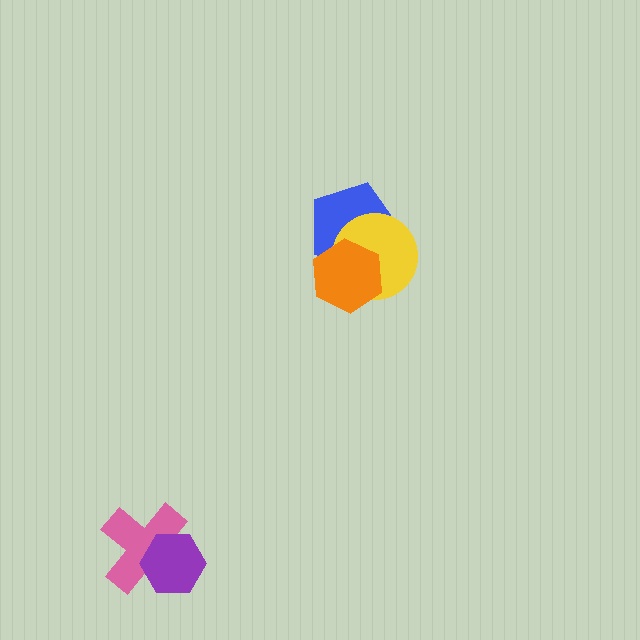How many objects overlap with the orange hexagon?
2 objects overlap with the orange hexagon.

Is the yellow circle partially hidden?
Yes, it is partially covered by another shape.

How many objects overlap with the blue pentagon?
2 objects overlap with the blue pentagon.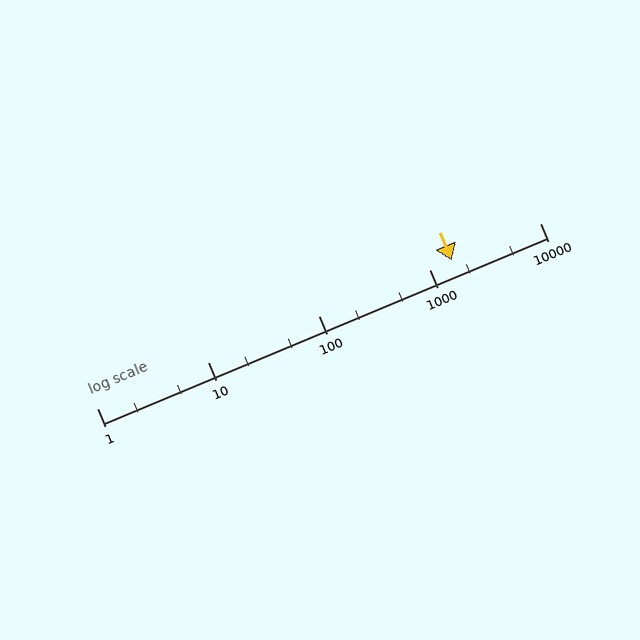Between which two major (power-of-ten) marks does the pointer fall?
The pointer is between 1000 and 10000.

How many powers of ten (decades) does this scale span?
The scale spans 4 decades, from 1 to 10000.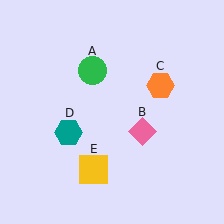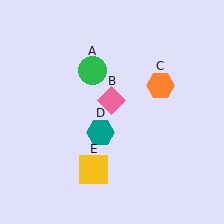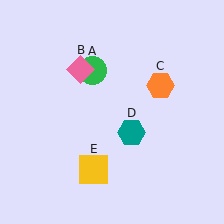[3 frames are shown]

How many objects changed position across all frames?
2 objects changed position: pink diamond (object B), teal hexagon (object D).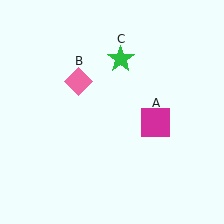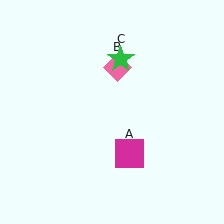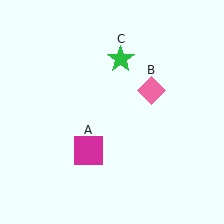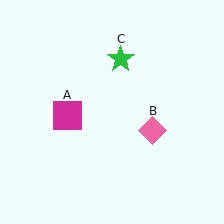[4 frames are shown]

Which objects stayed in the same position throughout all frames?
Green star (object C) remained stationary.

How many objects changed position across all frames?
2 objects changed position: magenta square (object A), pink diamond (object B).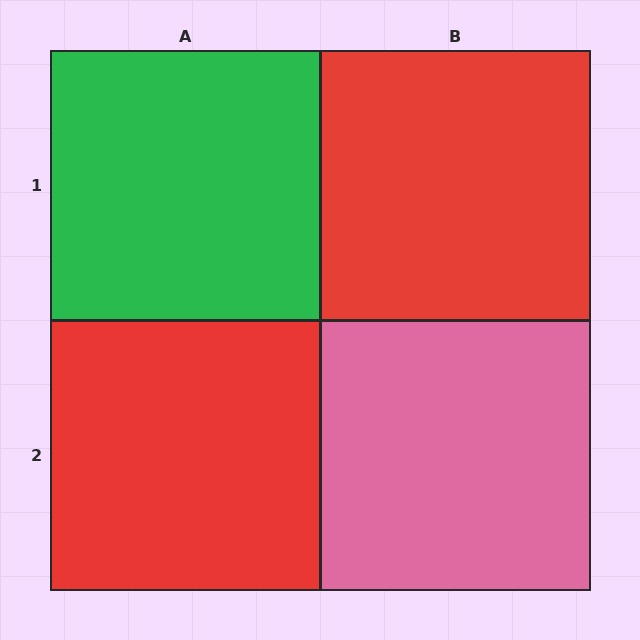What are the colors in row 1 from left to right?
Green, red.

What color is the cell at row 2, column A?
Red.